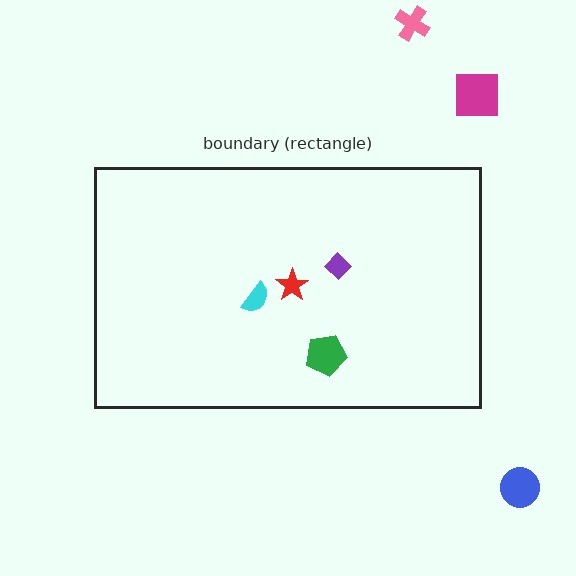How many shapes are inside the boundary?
4 inside, 3 outside.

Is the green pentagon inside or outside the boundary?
Inside.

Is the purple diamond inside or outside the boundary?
Inside.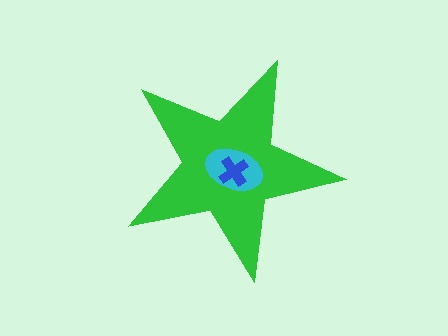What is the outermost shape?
The green star.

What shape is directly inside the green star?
The cyan ellipse.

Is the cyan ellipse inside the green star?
Yes.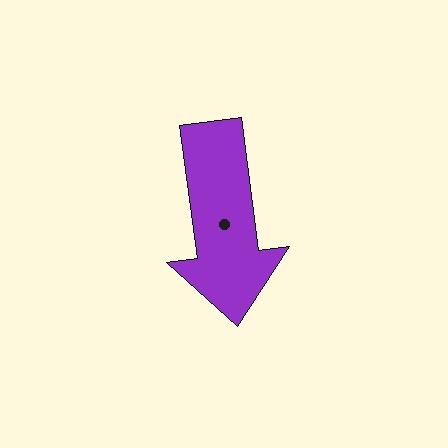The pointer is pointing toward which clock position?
Roughly 6 o'clock.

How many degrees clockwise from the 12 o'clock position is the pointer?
Approximately 172 degrees.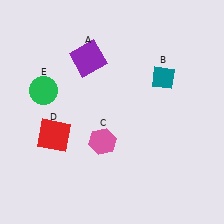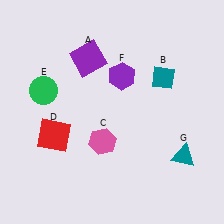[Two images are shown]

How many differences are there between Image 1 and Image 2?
There are 2 differences between the two images.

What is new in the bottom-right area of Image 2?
A teal triangle (G) was added in the bottom-right area of Image 2.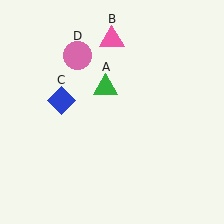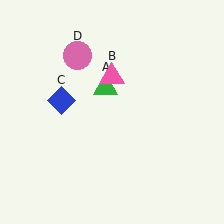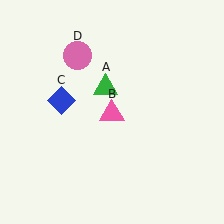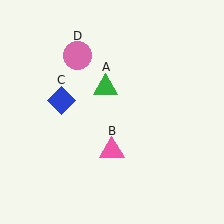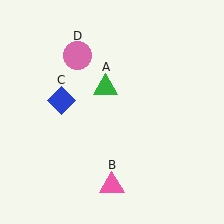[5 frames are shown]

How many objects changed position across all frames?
1 object changed position: pink triangle (object B).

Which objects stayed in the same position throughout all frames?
Green triangle (object A) and blue diamond (object C) and pink circle (object D) remained stationary.